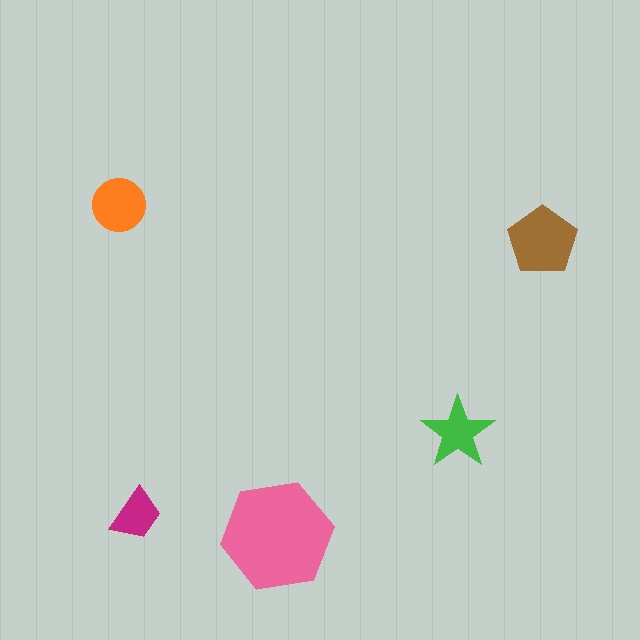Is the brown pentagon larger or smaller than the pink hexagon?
Smaller.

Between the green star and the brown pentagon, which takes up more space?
The brown pentagon.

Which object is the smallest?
The magenta trapezoid.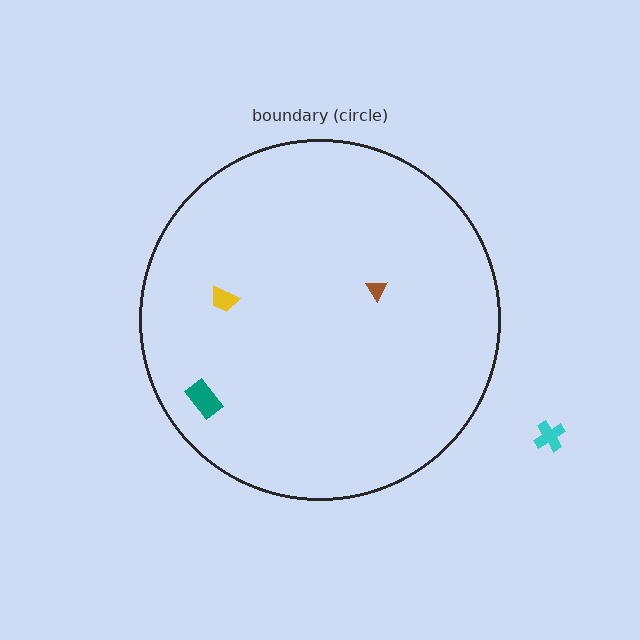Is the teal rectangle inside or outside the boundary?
Inside.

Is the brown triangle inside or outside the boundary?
Inside.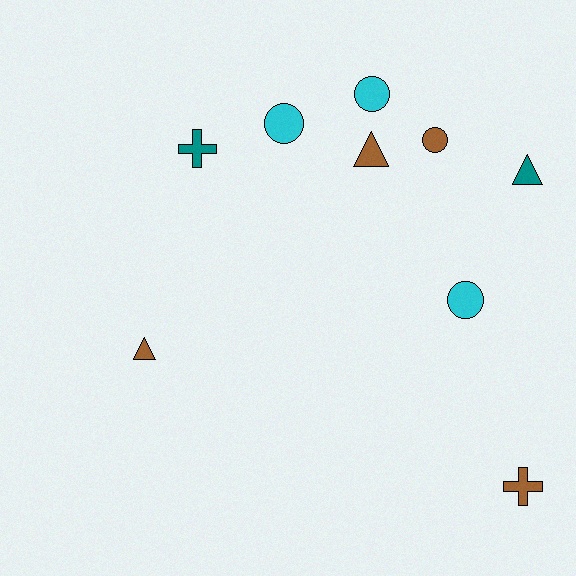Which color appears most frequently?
Brown, with 4 objects.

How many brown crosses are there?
There is 1 brown cross.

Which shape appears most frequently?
Circle, with 4 objects.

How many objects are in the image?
There are 9 objects.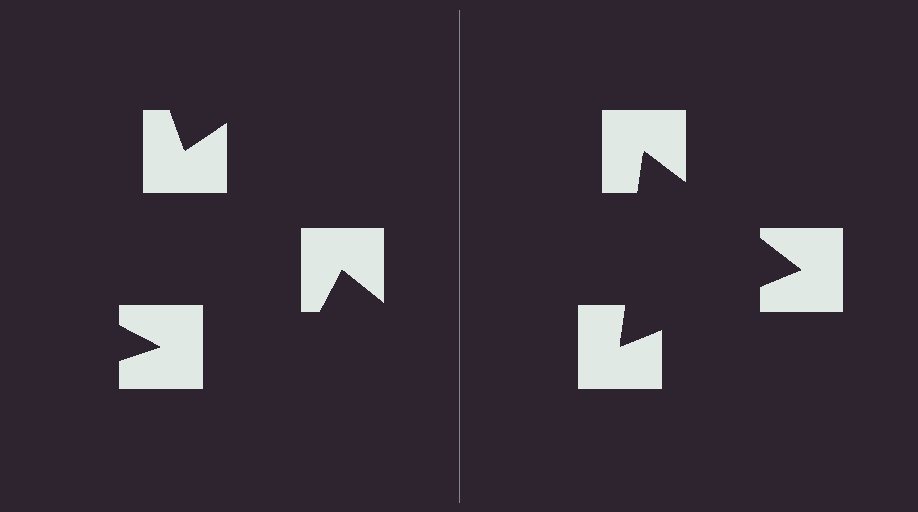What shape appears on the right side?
An illusory triangle.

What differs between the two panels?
The notched squares are positioned identically on both sides; only the wedge orientations differ. On the right they align to a triangle; on the left they are misaligned.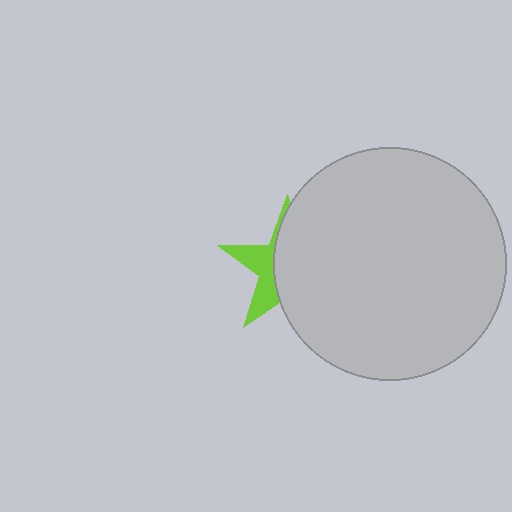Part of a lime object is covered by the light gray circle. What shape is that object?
It is a star.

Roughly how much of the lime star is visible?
A small part of it is visible (roughly 35%).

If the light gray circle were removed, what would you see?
You would see the complete lime star.